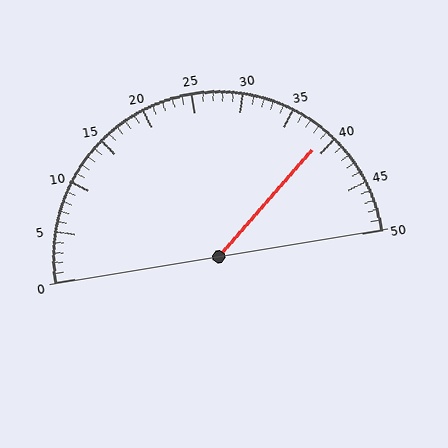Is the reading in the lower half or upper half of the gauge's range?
The reading is in the upper half of the range (0 to 50).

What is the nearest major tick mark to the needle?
The nearest major tick mark is 40.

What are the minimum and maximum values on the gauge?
The gauge ranges from 0 to 50.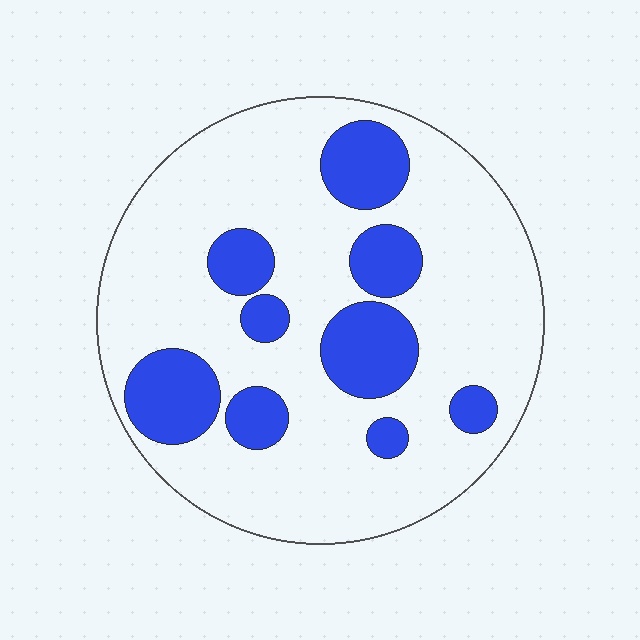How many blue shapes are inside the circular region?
9.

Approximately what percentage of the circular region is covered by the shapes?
Approximately 25%.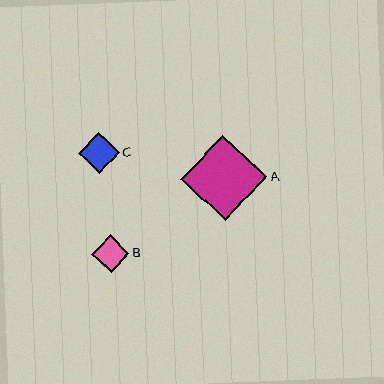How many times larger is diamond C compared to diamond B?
Diamond C is approximately 1.1 times the size of diamond B.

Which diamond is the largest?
Diamond A is the largest with a size of approximately 86 pixels.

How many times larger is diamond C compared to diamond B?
Diamond C is approximately 1.1 times the size of diamond B.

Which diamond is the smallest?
Diamond B is the smallest with a size of approximately 37 pixels.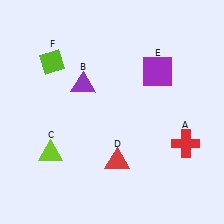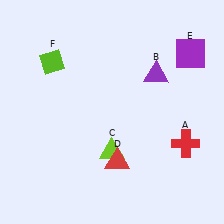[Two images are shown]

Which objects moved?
The objects that moved are: the purple triangle (B), the lime triangle (C), the purple square (E).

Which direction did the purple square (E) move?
The purple square (E) moved right.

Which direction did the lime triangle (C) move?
The lime triangle (C) moved right.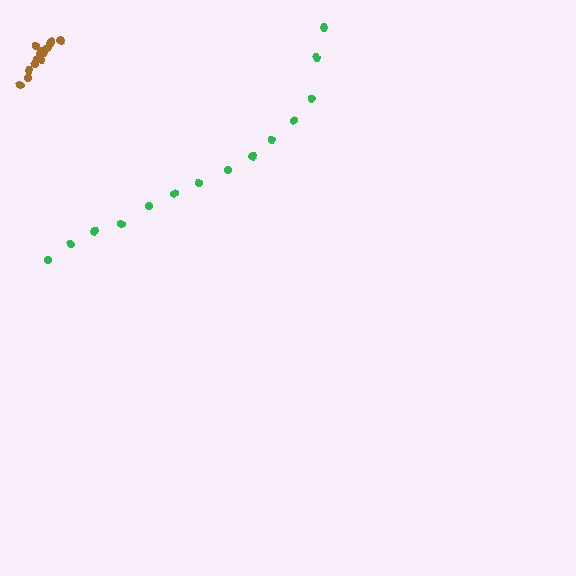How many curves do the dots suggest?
There are 2 distinct paths.